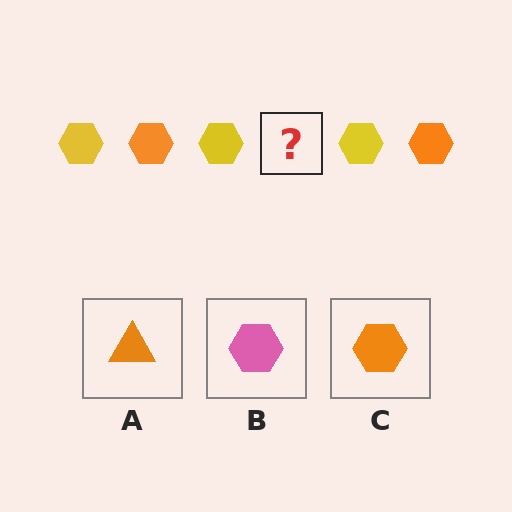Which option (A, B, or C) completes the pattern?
C.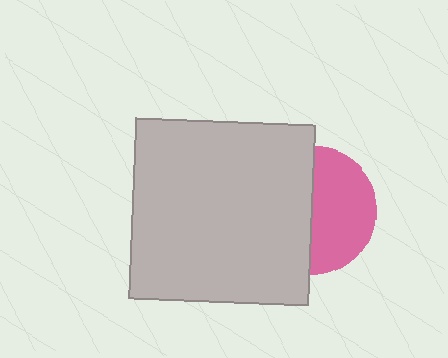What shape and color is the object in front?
The object in front is a light gray square.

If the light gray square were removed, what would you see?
You would see the complete pink circle.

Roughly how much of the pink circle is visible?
About half of it is visible (roughly 50%).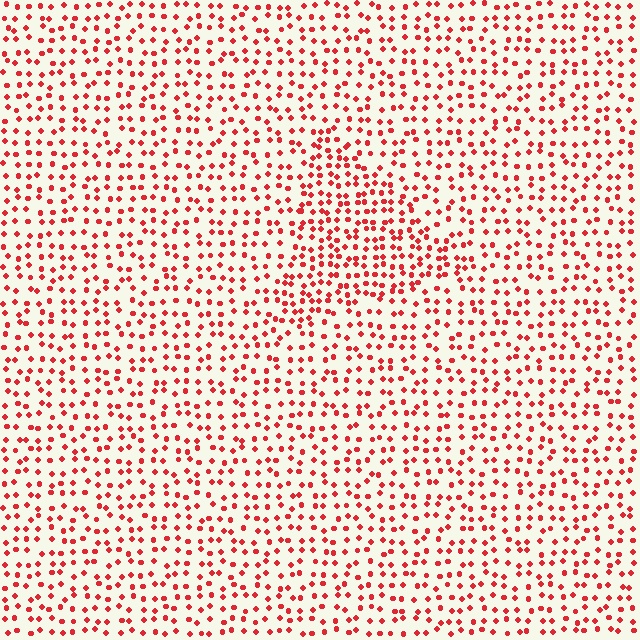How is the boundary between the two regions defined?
The boundary is defined by a change in element density (approximately 1.6x ratio). All elements are the same color, size, and shape.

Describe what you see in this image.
The image contains small red elements arranged at two different densities. A triangle-shaped region is visible where the elements are more densely packed than the surrounding area.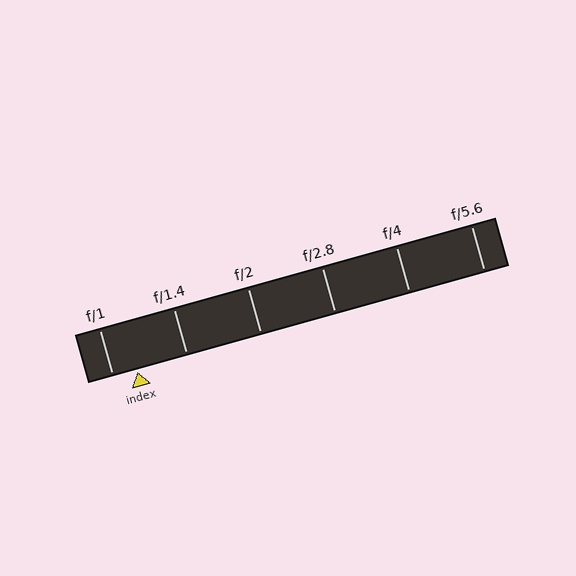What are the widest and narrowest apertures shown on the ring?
The widest aperture shown is f/1 and the narrowest is f/5.6.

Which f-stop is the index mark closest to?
The index mark is closest to f/1.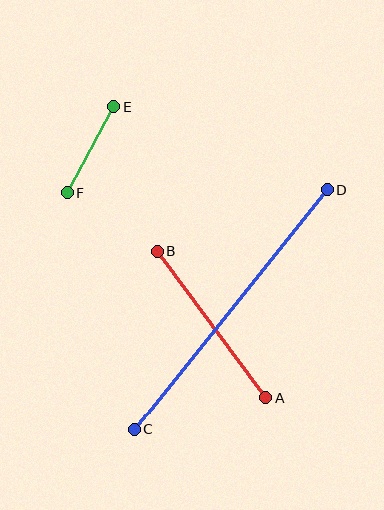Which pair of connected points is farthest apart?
Points C and D are farthest apart.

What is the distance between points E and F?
The distance is approximately 97 pixels.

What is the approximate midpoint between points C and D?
The midpoint is at approximately (231, 310) pixels.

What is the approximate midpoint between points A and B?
The midpoint is at approximately (211, 325) pixels.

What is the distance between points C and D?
The distance is approximately 307 pixels.